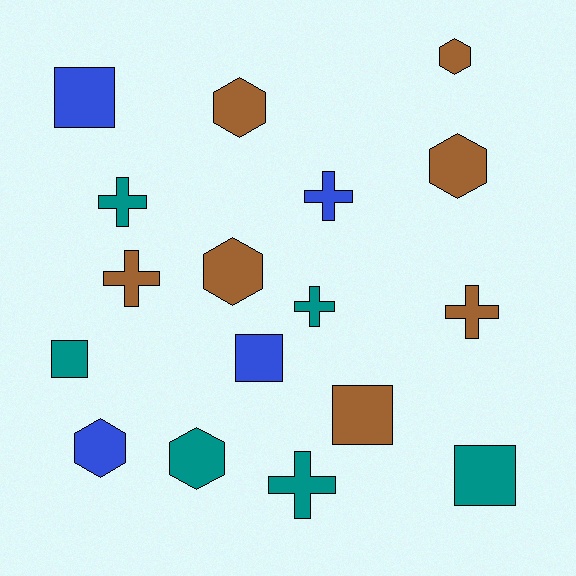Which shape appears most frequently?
Hexagon, with 6 objects.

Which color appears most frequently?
Brown, with 7 objects.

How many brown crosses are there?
There are 2 brown crosses.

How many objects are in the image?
There are 17 objects.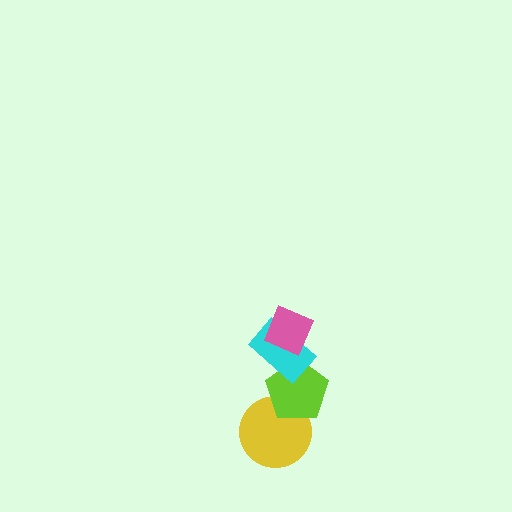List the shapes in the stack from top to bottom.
From top to bottom: the pink diamond, the cyan rectangle, the lime pentagon, the yellow circle.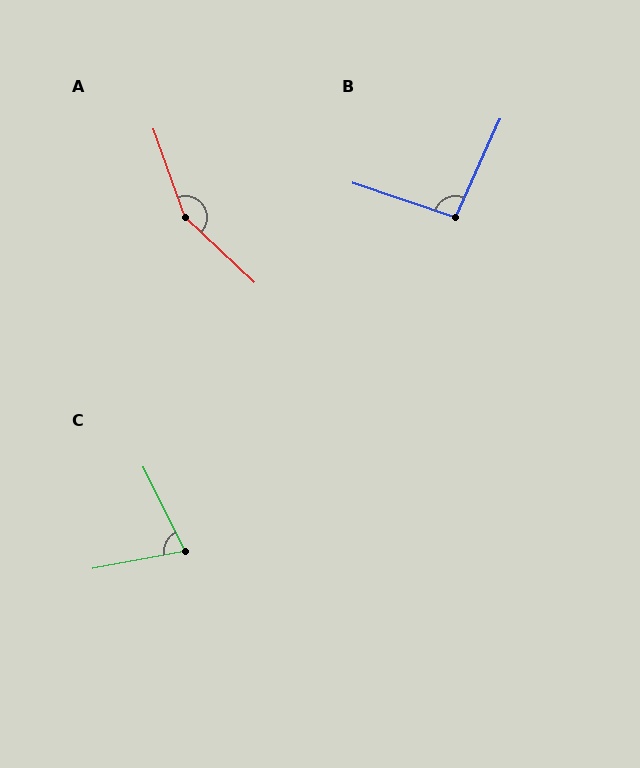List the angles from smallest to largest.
C (74°), B (96°), A (153°).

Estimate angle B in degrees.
Approximately 96 degrees.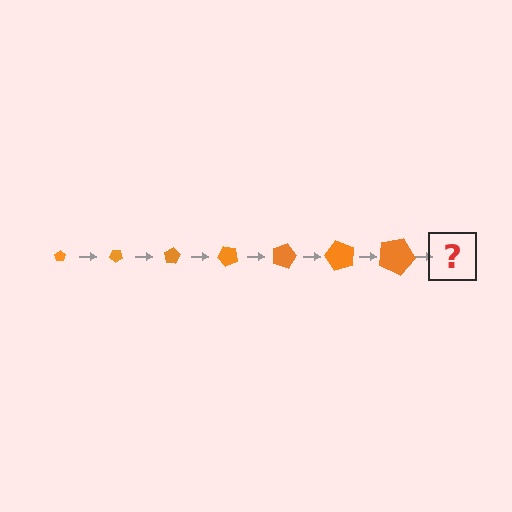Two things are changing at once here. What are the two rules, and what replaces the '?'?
The two rules are that the pentagon grows larger each step and it rotates 40 degrees each step. The '?' should be a pentagon, larger than the previous one and rotated 280 degrees from the start.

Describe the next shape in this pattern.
It should be a pentagon, larger than the previous one and rotated 280 degrees from the start.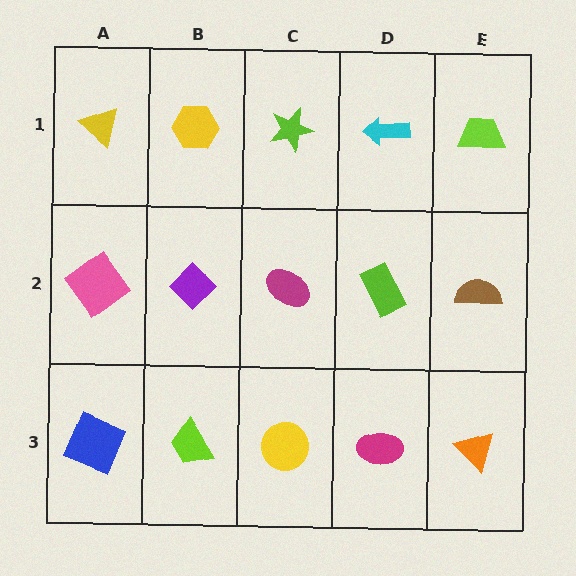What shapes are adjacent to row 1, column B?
A purple diamond (row 2, column B), a yellow triangle (row 1, column A), a lime star (row 1, column C).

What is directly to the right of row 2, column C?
A lime rectangle.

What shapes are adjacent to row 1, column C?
A magenta ellipse (row 2, column C), a yellow hexagon (row 1, column B), a cyan arrow (row 1, column D).